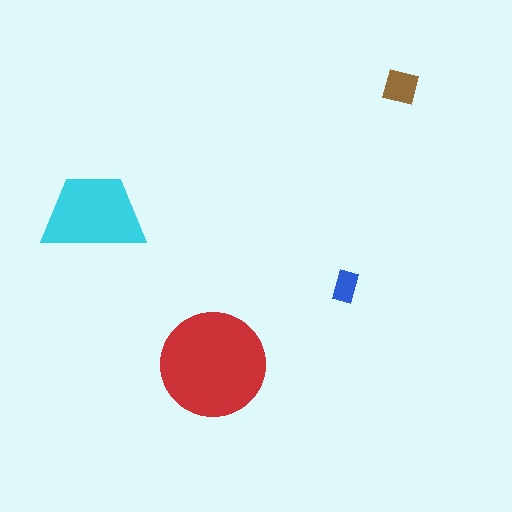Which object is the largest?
The red circle.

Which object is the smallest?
The blue rectangle.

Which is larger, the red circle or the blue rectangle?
The red circle.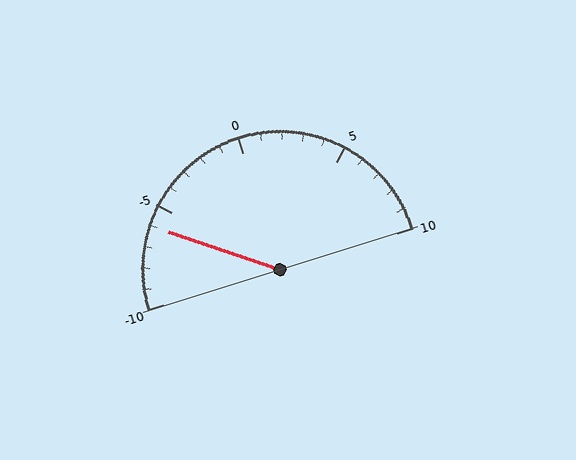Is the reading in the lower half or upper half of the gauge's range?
The reading is in the lower half of the range (-10 to 10).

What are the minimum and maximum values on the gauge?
The gauge ranges from -10 to 10.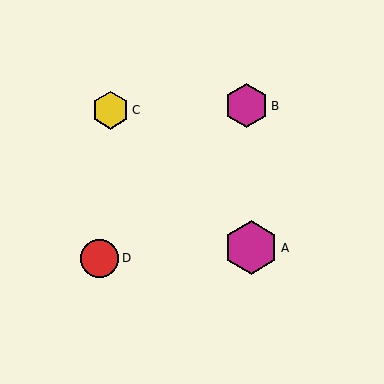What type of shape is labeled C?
Shape C is a yellow hexagon.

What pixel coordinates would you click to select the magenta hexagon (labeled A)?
Click at (251, 248) to select the magenta hexagon A.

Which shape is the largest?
The magenta hexagon (labeled A) is the largest.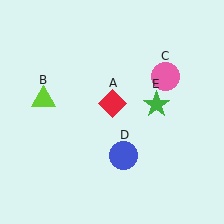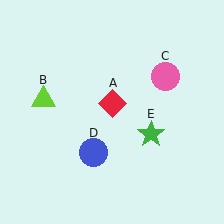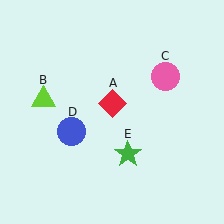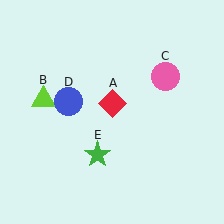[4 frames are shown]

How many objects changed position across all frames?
2 objects changed position: blue circle (object D), green star (object E).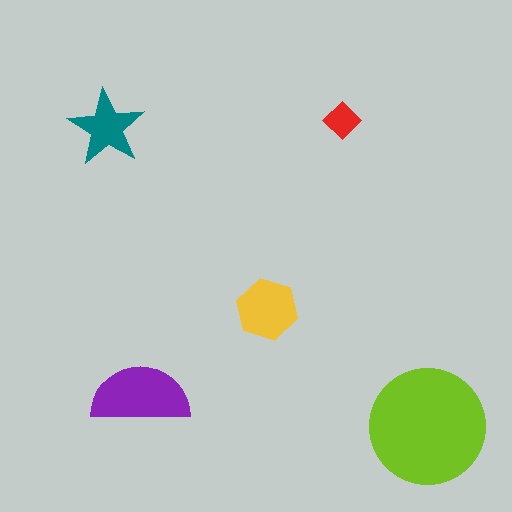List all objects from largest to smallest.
The lime circle, the purple semicircle, the yellow hexagon, the teal star, the red diamond.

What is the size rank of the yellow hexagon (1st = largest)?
3rd.